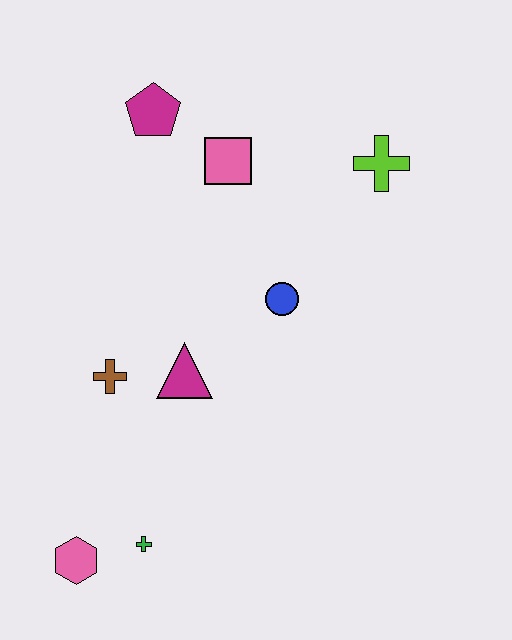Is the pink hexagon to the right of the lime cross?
No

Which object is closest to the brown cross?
The magenta triangle is closest to the brown cross.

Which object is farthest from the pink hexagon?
The lime cross is farthest from the pink hexagon.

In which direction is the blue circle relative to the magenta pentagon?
The blue circle is below the magenta pentagon.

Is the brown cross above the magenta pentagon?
No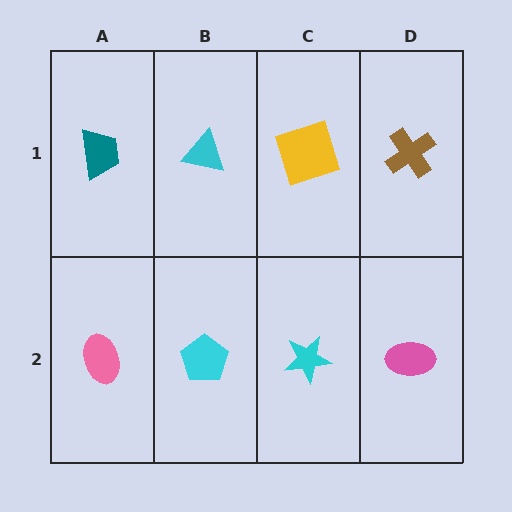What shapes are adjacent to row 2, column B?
A cyan triangle (row 1, column B), a pink ellipse (row 2, column A), a cyan star (row 2, column C).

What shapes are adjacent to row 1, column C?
A cyan star (row 2, column C), a cyan triangle (row 1, column B), a brown cross (row 1, column D).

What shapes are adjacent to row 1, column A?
A pink ellipse (row 2, column A), a cyan triangle (row 1, column B).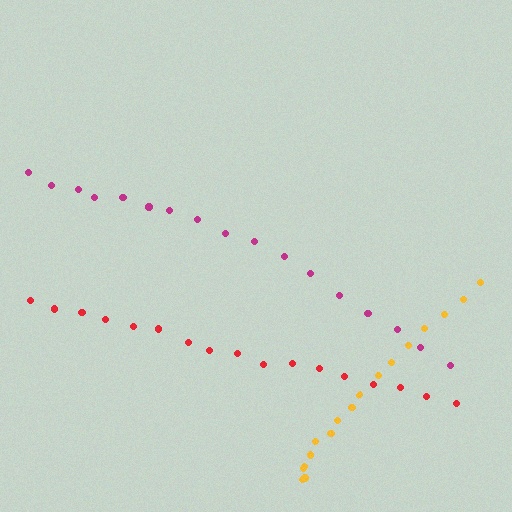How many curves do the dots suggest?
There are 3 distinct paths.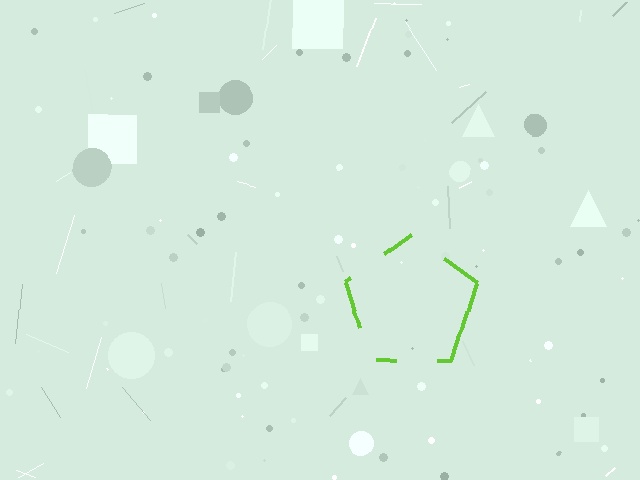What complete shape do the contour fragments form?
The contour fragments form a pentagon.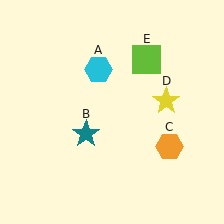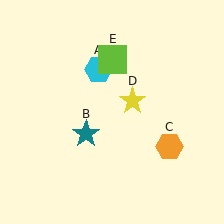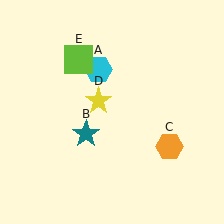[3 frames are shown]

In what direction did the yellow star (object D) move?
The yellow star (object D) moved left.